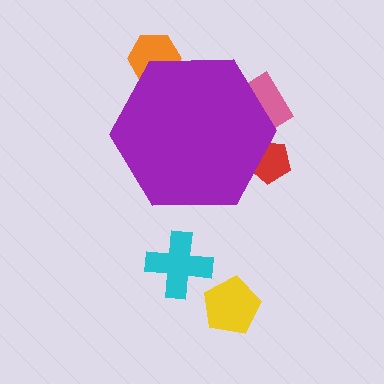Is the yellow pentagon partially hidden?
No, the yellow pentagon is fully visible.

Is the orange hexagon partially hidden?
Yes, the orange hexagon is partially hidden behind the purple hexagon.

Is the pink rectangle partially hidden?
Yes, the pink rectangle is partially hidden behind the purple hexagon.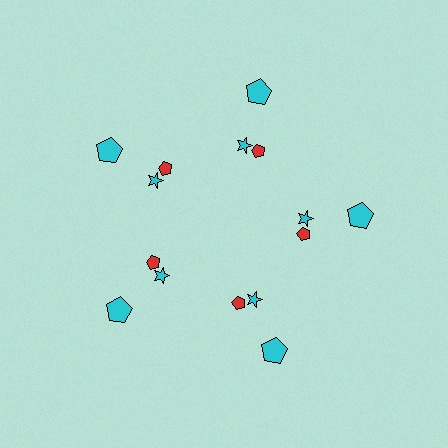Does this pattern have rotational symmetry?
Yes, this pattern has 5-fold rotational symmetry. It looks the same after rotating 72 degrees around the center.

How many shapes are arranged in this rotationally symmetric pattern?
There are 15 shapes, arranged in 5 groups of 3.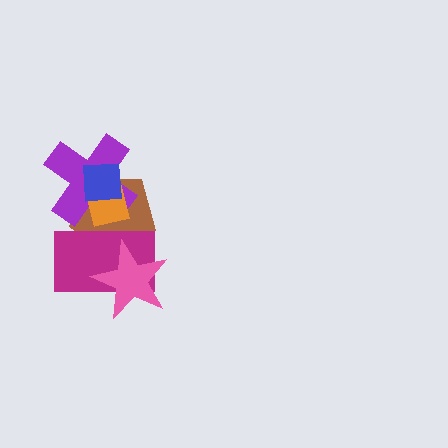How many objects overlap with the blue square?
3 objects overlap with the blue square.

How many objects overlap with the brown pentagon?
5 objects overlap with the brown pentagon.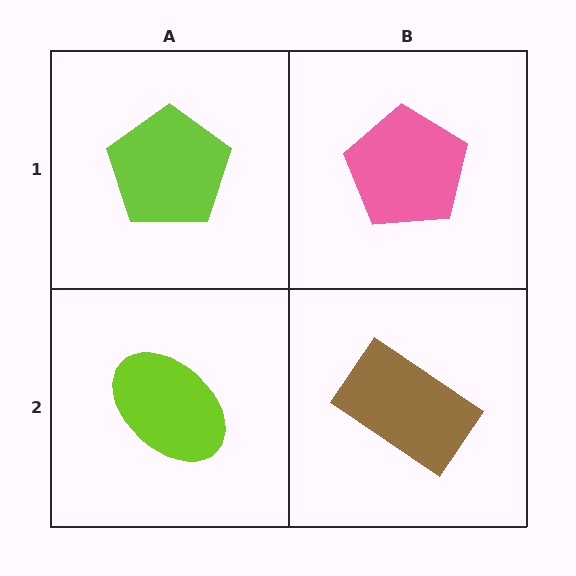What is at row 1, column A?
A lime pentagon.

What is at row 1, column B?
A pink pentagon.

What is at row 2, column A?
A lime ellipse.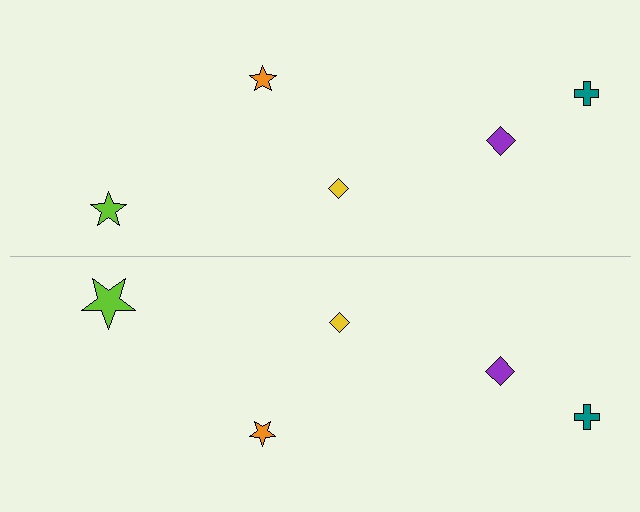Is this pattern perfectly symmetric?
No, the pattern is not perfectly symmetric. The lime star on the bottom side has a different size than its mirror counterpart.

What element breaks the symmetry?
The lime star on the bottom side has a different size than its mirror counterpart.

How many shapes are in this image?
There are 10 shapes in this image.